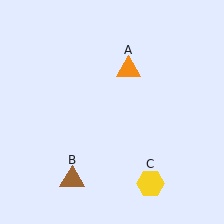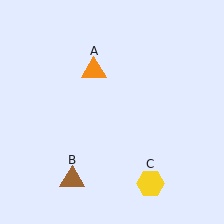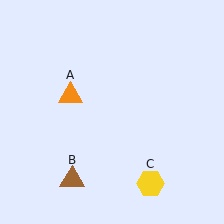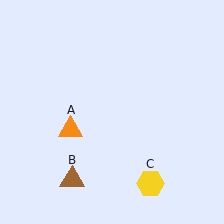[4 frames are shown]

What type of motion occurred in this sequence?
The orange triangle (object A) rotated counterclockwise around the center of the scene.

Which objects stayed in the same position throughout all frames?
Brown triangle (object B) and yellow hexagon (object C) remained stationary.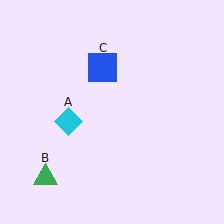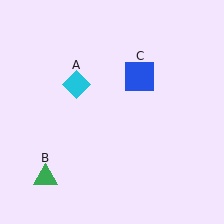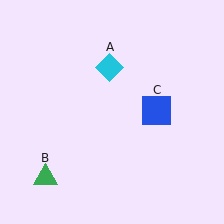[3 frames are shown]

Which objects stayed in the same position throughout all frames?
Green triangle (object B) remained stationary.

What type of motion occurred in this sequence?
The cyan diamond (object A), blue square (object C) rotated clockwise around the center of the scene.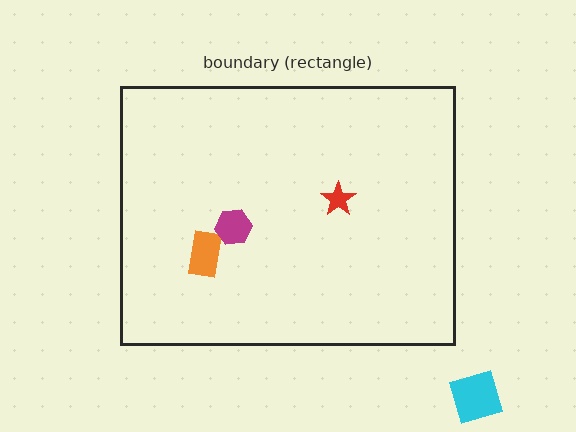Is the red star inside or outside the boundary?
Inside.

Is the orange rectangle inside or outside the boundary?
Inside.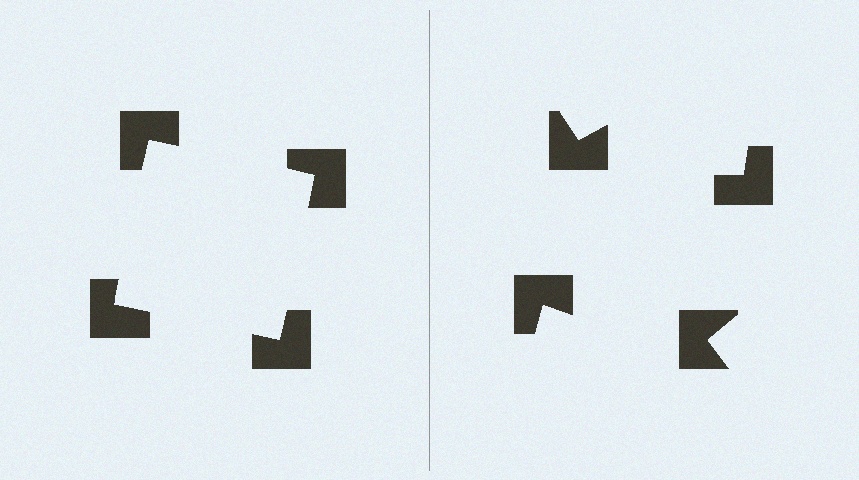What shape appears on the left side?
An illusory square.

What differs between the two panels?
The notched squares are positioned identically on both sides; only the wedge orientations differ. On the left they align to a square; on the right they are misaligned.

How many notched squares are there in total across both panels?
8 — 4 on each side.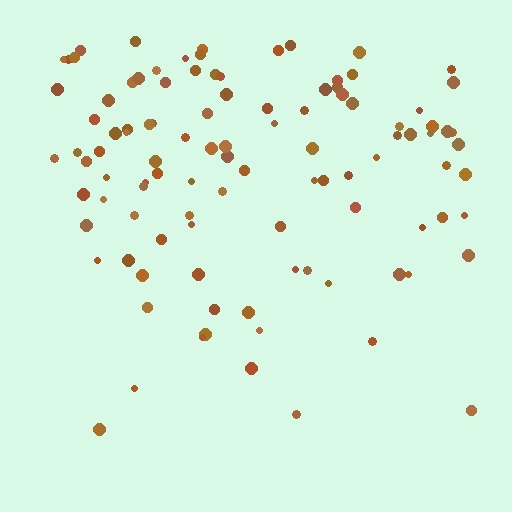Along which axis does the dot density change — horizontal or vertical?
Vertical.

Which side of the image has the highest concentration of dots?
The top.